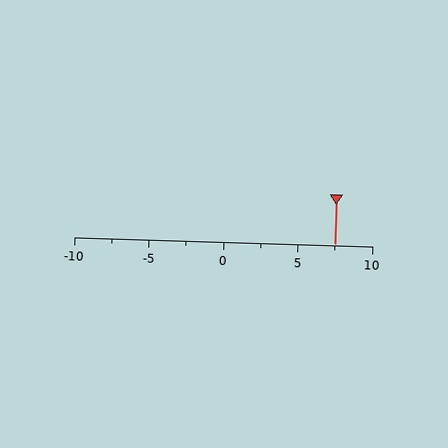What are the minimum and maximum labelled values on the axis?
The axis runs from -10 to 10.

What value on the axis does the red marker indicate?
The marker indicates approximately 7.5.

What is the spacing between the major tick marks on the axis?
The major ticks are spaced 5 apart.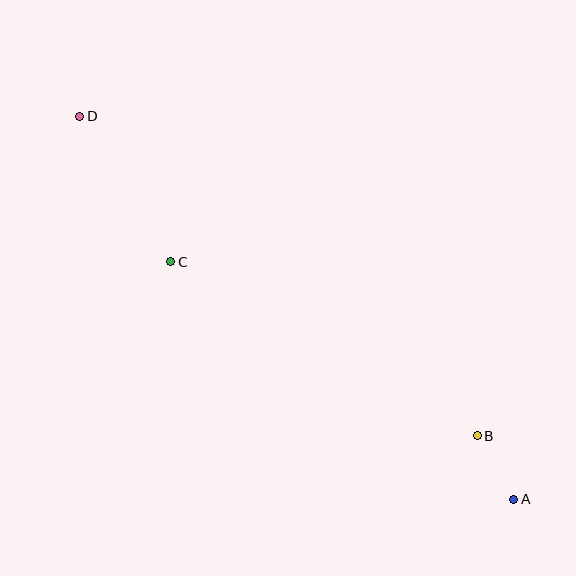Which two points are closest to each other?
Points A and B are closest to each other.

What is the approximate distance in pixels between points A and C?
The distance between A and C is approximately 417 pixels.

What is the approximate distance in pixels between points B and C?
The distance between B and C is approximately 352 pixels.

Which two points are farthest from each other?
Points A and D are farthest from each other.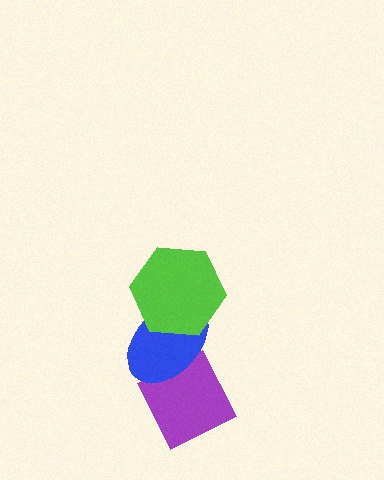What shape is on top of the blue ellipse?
The lime hexagon is on top of the blue ellipse.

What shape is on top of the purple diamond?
The blue ellipse is on top of the purple diamond.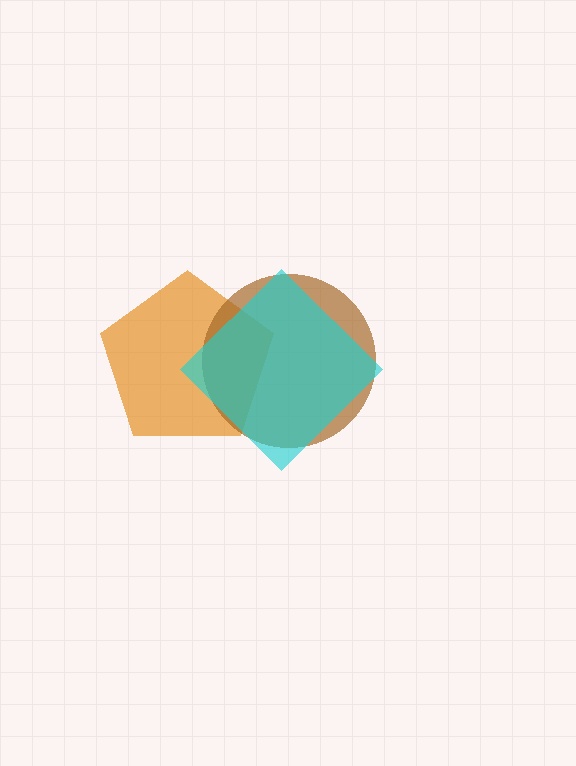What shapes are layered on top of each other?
The layered shapes are: an orange pentagon, a brown circle, a cyan diamond.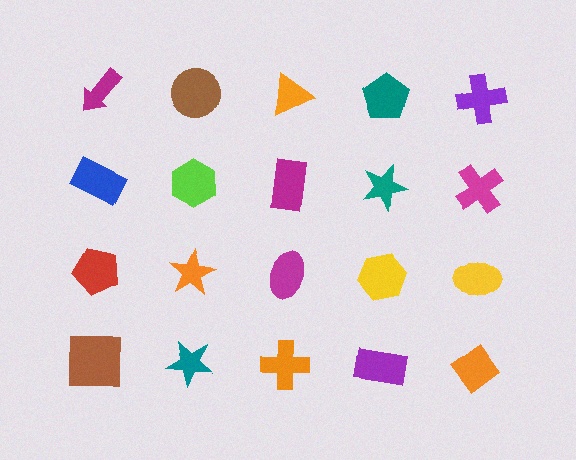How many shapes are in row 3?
5 shapes.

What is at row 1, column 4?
A teal pentagon.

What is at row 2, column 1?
A blue rectangle.